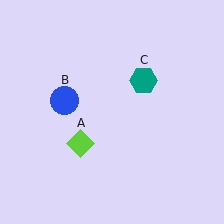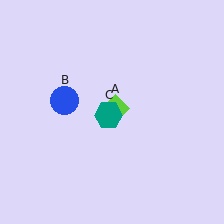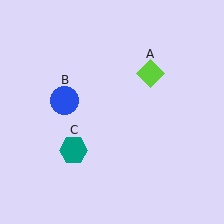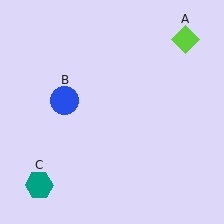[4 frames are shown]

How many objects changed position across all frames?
2 objects changed position: lime diamond (object A), teal hexagon (object C).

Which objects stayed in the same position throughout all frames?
Blue circle (object B) remained stationary.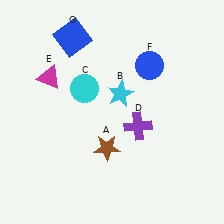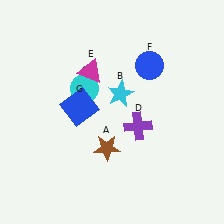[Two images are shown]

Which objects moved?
The objects that moved are: the magenta triangle (E), the blue square (G).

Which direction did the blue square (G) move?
The blue square (G) moved down.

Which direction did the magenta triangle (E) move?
The magenta triangle (E) moved right.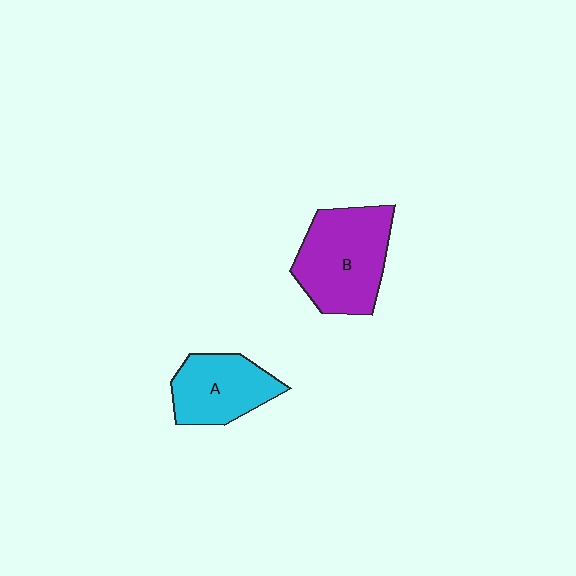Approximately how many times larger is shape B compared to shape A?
Approximately 1.4 times.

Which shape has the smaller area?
Shape A (cyan).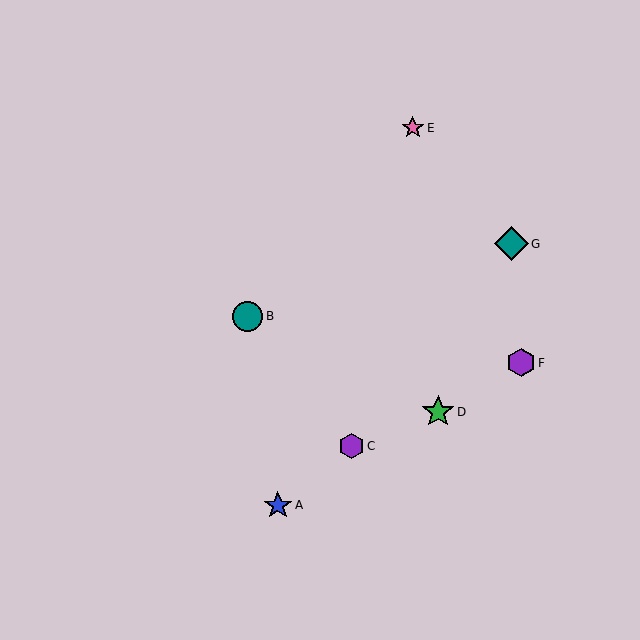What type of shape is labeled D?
Shape D is a green star.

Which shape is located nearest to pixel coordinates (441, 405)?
The green star (labeled D) at (438, 412) is nearest to that location.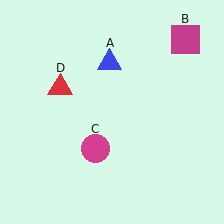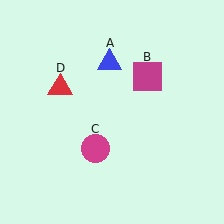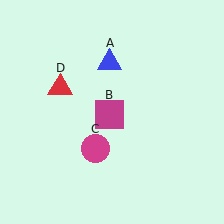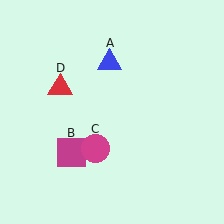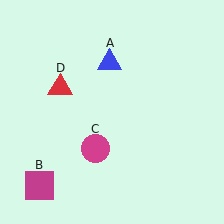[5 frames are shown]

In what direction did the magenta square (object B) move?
The magenta square (object B) moved down and to the left.